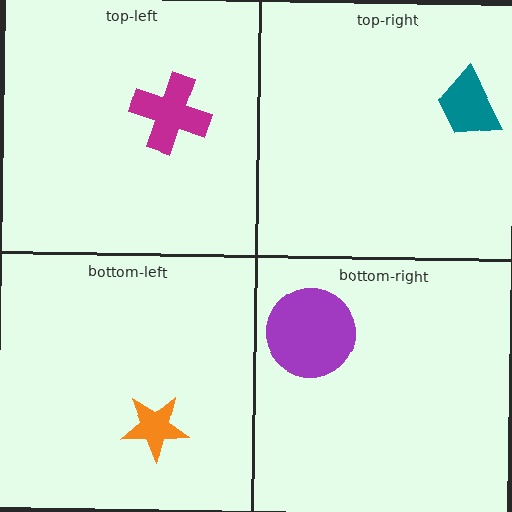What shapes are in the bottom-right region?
The purple circle.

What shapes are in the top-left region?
The magenta cross.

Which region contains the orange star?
The bottom-left region.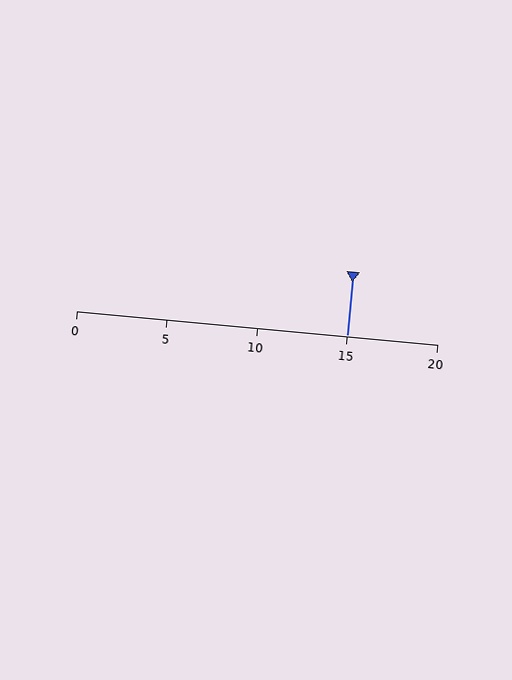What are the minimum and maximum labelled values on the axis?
The axis runs from 0 to 20.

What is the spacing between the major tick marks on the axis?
The major ticks are spaced 5 apart.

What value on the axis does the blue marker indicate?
The marker indicates approximately 15.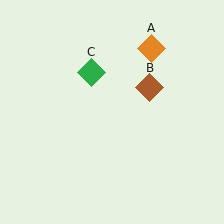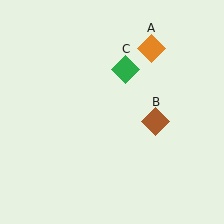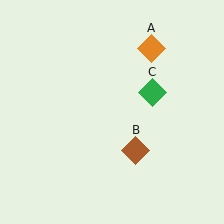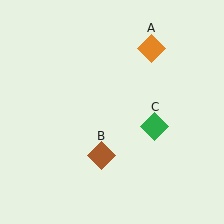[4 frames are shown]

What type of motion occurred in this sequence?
The brown diamond (object B), green diamond (object C) rotated clockwise around the center of the scene.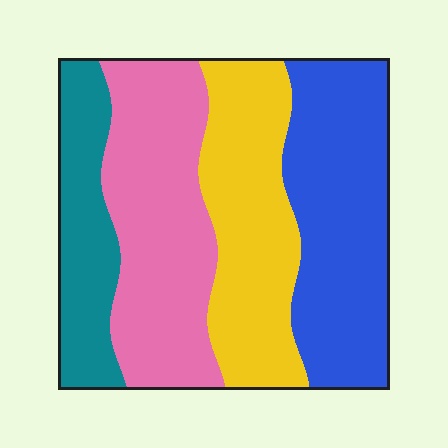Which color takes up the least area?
Teal, at roughly 15%.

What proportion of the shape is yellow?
Yellow covers roughly 25% of the shape.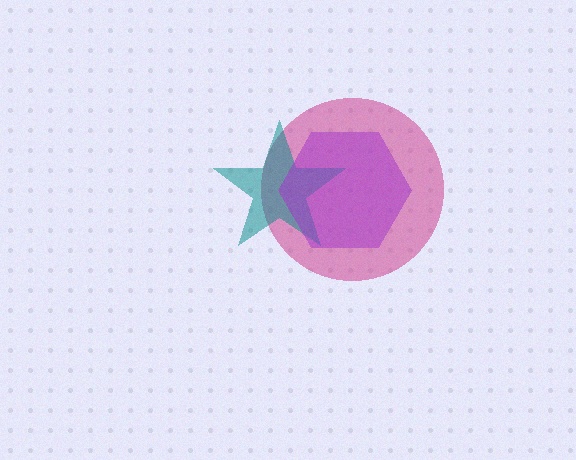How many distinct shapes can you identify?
There are 3 distinct shapes: a magenta circle, a teal star, a purple hexagon.